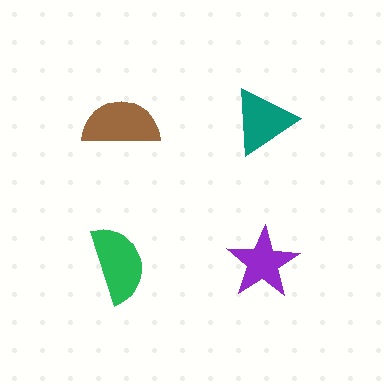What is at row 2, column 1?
A green semicircle.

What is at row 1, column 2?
A teal triangle.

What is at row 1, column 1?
A brown semicircle.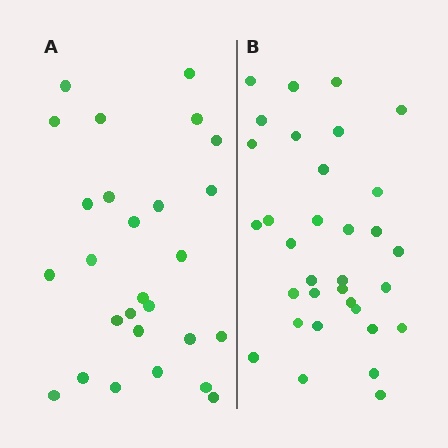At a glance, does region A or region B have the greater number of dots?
Region B (the right region) has more dots.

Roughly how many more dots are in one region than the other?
Region B has about 6 more dots than region A.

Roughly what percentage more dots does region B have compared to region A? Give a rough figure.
About 20% more.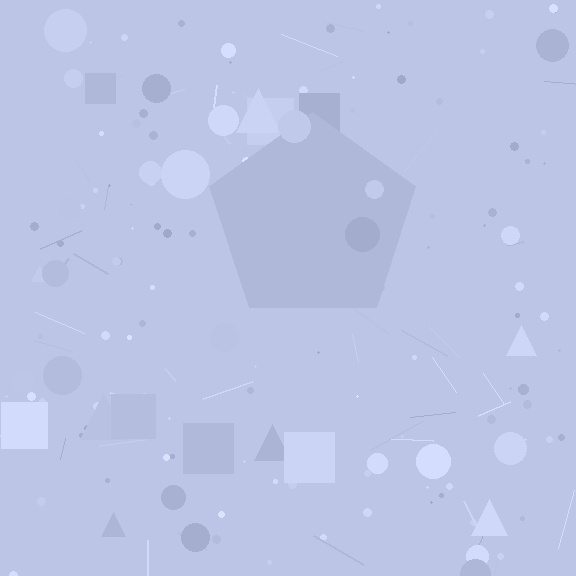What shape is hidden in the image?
A pentagon is hidden in the image.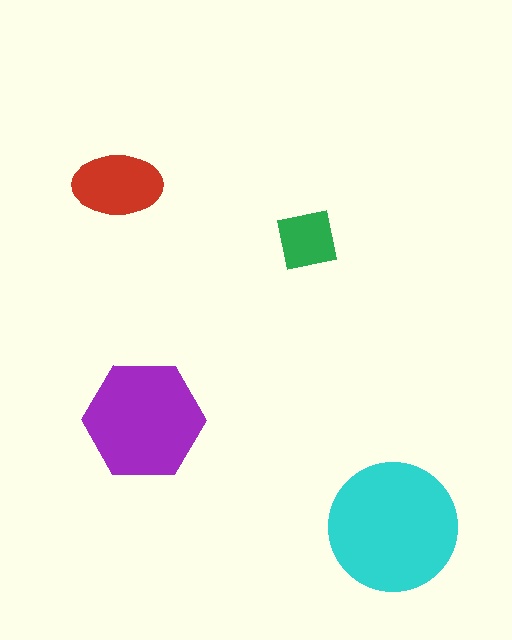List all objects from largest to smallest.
The cyan circle, the purple hexagon, the red ellipse, the green square.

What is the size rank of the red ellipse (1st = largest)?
3rd.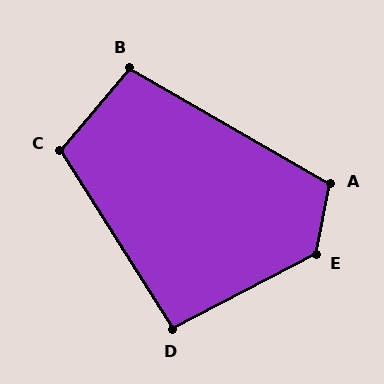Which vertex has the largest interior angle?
E, at approximately 129 degrees.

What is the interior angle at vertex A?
Approximately 108 degrees (obtuse).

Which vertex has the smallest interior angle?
D, at approximately 95 degrees.